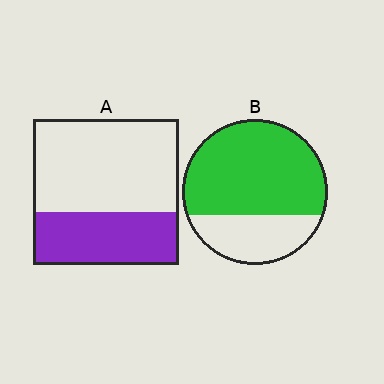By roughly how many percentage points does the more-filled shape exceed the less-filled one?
By roughly 35 percentage points (B over A).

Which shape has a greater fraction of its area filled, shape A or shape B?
Shape B.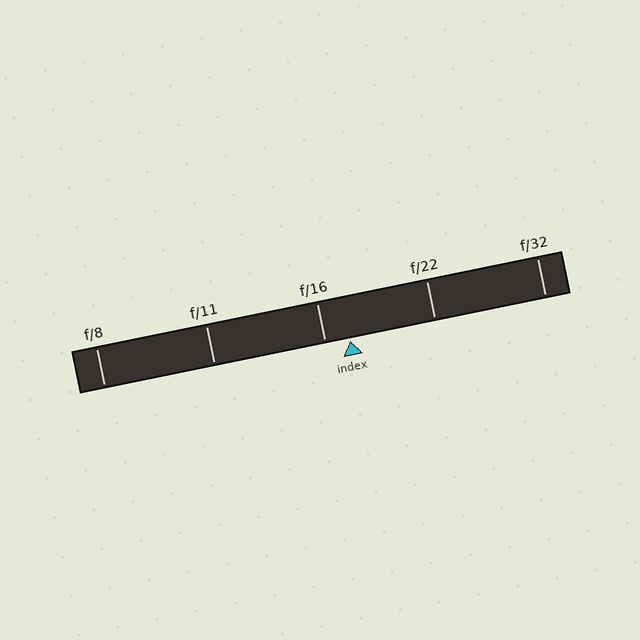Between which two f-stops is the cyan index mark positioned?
The index mark is between f/16 and f/22.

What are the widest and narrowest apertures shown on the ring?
The widest aperture shown is f/8 and the narrowest is f/32.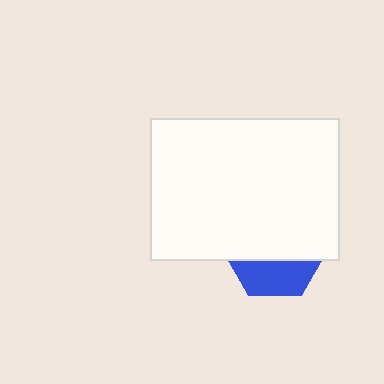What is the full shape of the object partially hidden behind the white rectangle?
The partially hidden object is a blue hexagon.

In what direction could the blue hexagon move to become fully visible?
The blue hexagon could move down. That would shift it out from behind the white rectangle entirely.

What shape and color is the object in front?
The object in front is a white rectangle.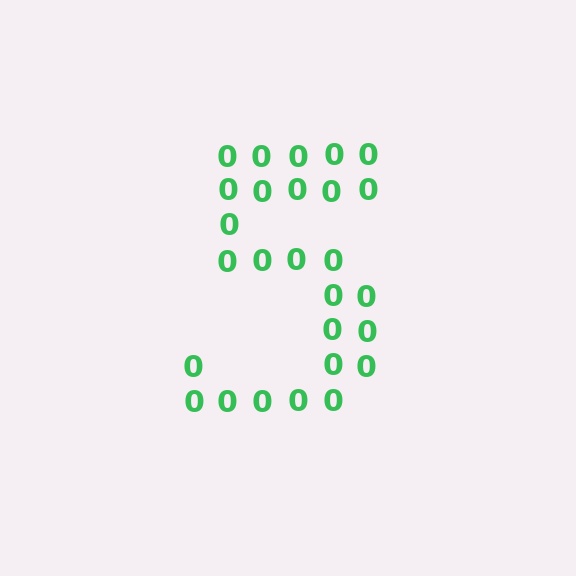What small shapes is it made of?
It is made of small digit 0's.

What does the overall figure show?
The overall figure shows the digit 5.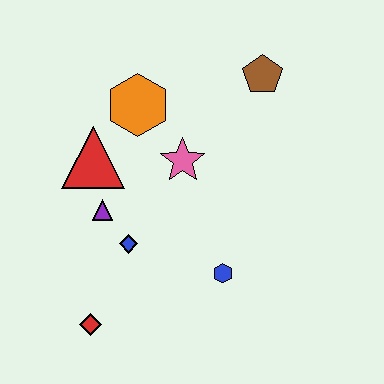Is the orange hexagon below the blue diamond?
No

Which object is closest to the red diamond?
The blue diamond is closest to the red diamond.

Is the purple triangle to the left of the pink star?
Yes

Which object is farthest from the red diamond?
The brown pentagon is farthest from the red diamond.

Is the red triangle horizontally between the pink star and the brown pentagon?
No